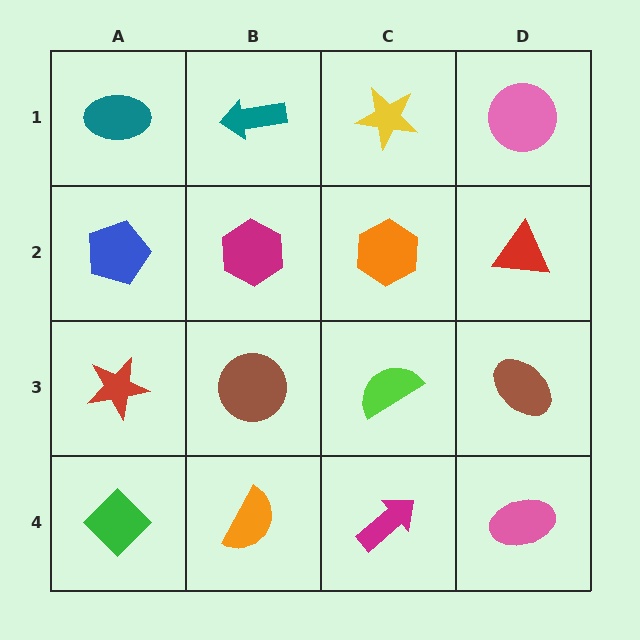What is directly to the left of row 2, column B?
A blue pentagon.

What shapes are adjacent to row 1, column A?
A blue pentagon (row 2, column A), a teal arrow (row 1, column B).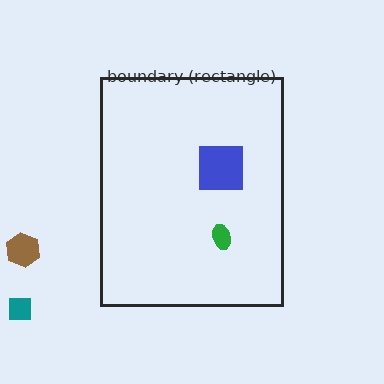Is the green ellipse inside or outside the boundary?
Inside.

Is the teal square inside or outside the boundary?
Outside.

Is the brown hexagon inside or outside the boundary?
Outside.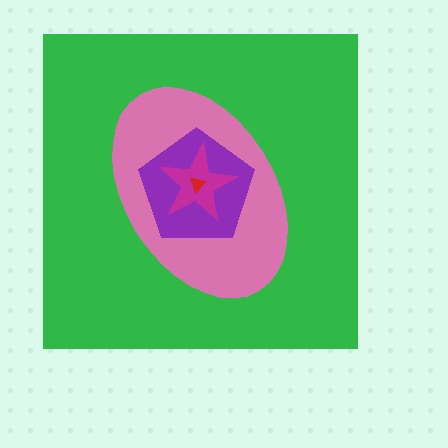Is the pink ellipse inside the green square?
Yes.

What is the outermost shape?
The green square.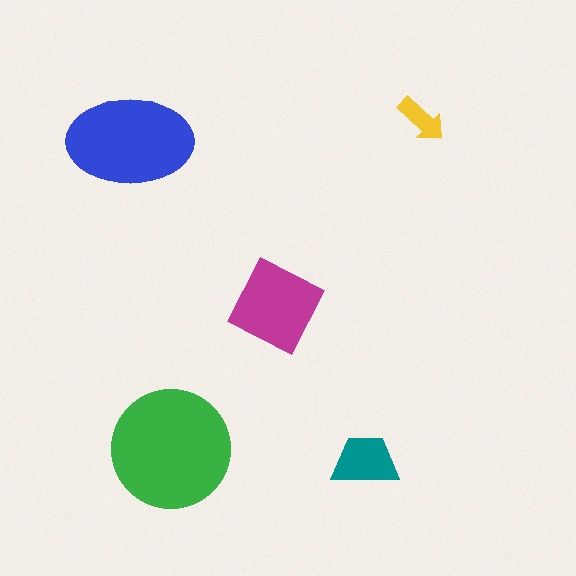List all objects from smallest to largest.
The yellow arrow, the teal trapezoid, the magenta diamond, the blue ellipse, the green circle.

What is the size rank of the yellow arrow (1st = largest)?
5th.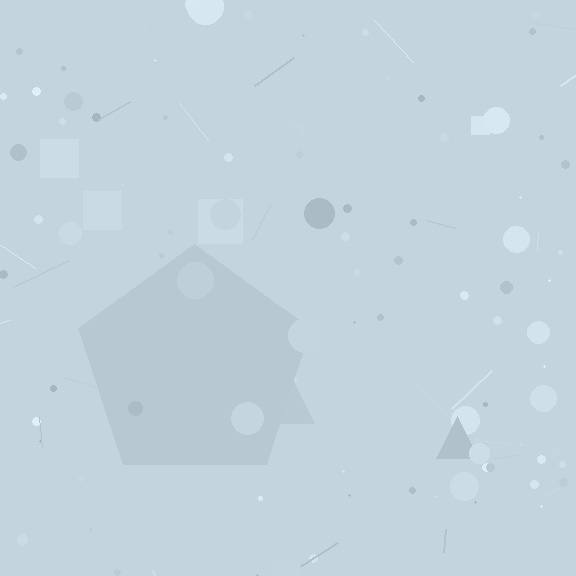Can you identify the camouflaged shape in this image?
The camouflaged shape is a pentagon.